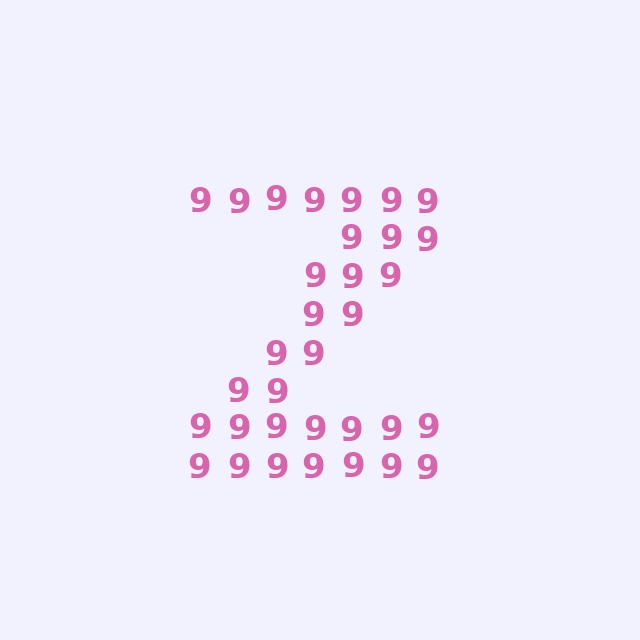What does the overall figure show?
The overall figure shows the letter Z.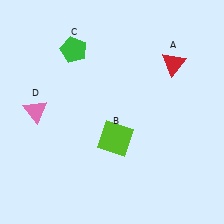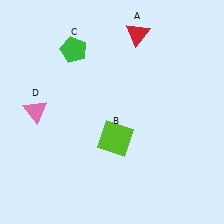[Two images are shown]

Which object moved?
The red triangle (A) moved left.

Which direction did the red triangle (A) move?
The red triangle (A) moved left.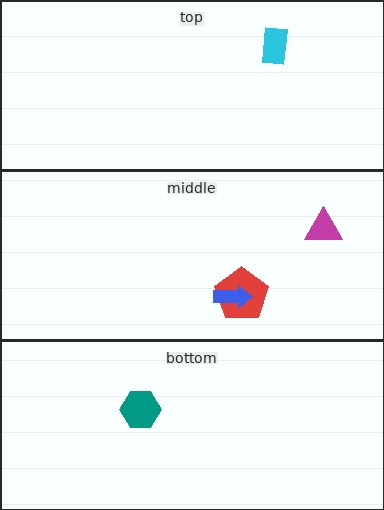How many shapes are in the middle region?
3.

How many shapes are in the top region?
1.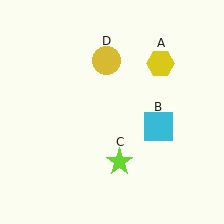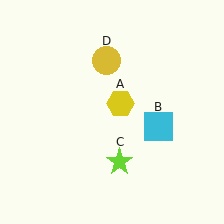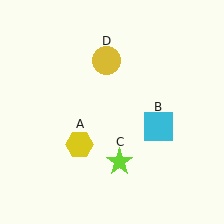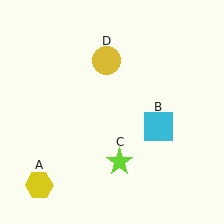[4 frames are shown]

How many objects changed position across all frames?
1 object changed position: yellow hexagon (object A).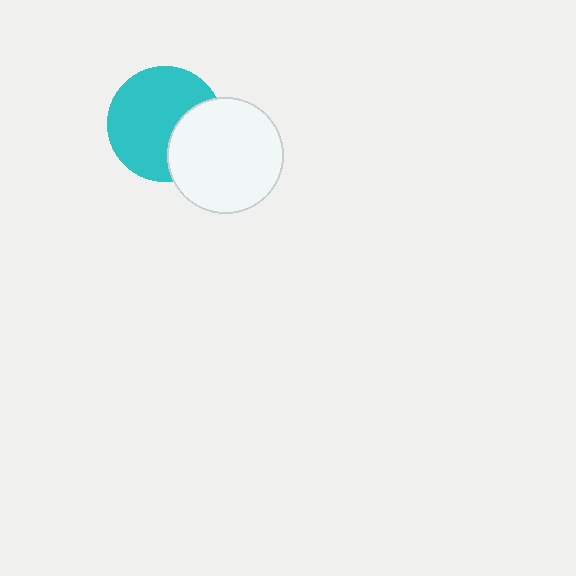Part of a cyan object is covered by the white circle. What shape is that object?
It is a circle.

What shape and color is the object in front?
The object in front is a white circle.